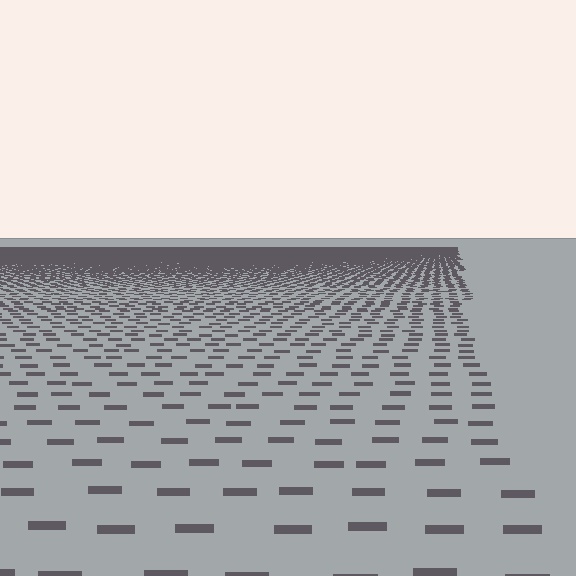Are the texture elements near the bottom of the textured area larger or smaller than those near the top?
Larger. Near the bottom, elements are closer to the viewer and appear at a bigger on-screen size.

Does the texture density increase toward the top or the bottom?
Density increases toward the top.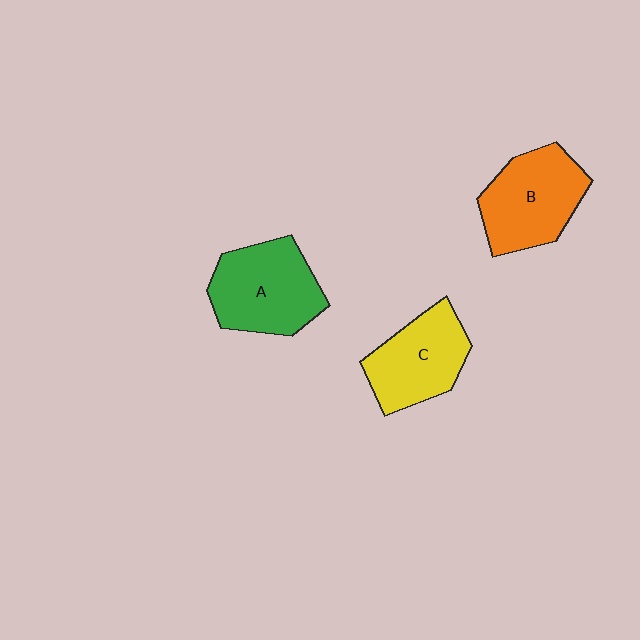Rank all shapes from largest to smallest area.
From largest to smallest: A (green), B (orange), C (yellow).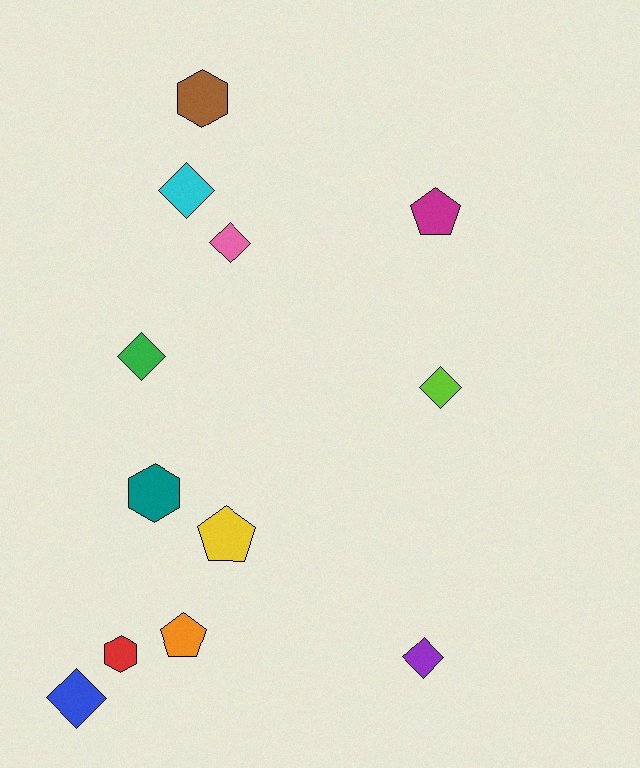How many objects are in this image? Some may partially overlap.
There are 12 objects.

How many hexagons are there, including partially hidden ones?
There are 3 hexagons.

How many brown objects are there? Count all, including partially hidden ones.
There is 1 brown object.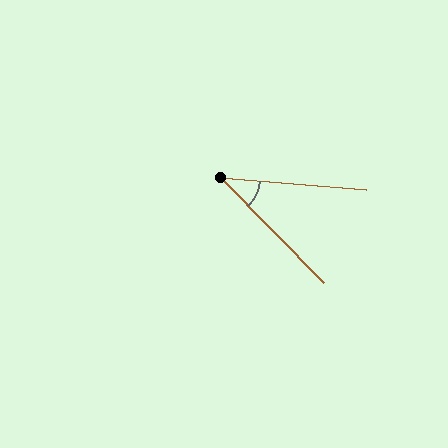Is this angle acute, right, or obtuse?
It is acute.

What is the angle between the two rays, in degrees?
Approximately 41 degrees.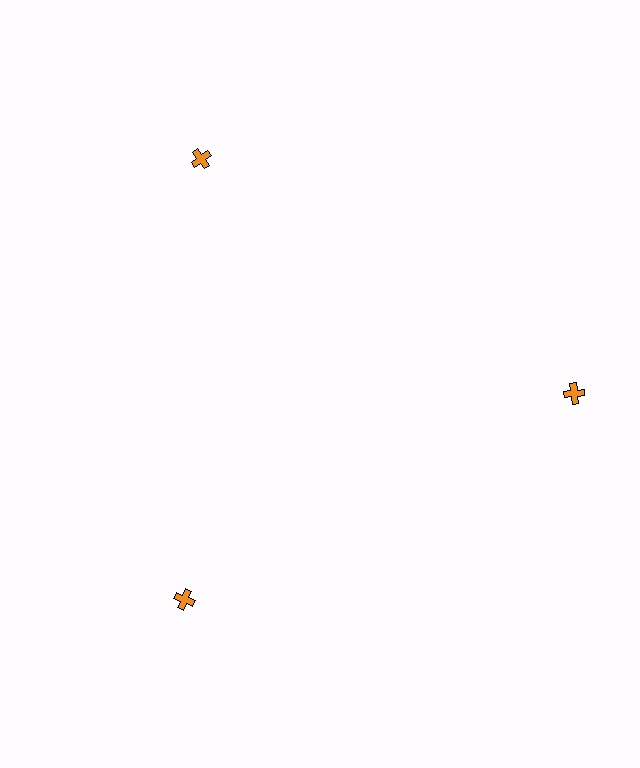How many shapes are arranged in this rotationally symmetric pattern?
There are 3 shapes, arranged in 3 groups of 1.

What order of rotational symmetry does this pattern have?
This pattern has 3-fold rotational symmetry.